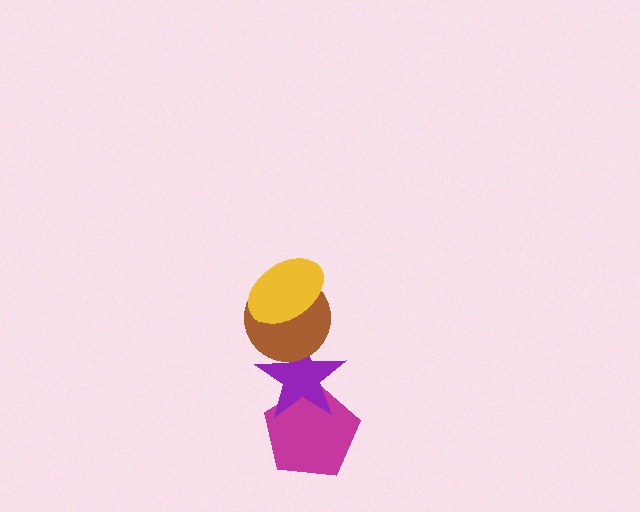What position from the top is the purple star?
The purple star is 3rd from the top.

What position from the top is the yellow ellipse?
The yellow ellipse is 1st from the top.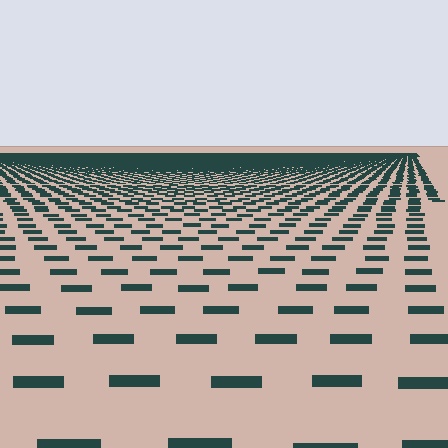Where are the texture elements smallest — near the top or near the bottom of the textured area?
Near the top.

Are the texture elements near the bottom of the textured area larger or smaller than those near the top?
Larger. Near the bottom, elements are closer to the viewer and appear at a bigger on-screen size.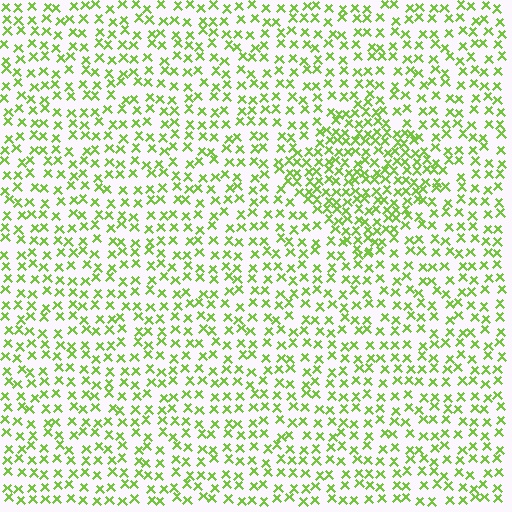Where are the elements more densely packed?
The elements are more densely packed inside the diamond boundary.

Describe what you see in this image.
The image contains small lime elements arranged at two different densities. A diamond-shaped region is visible where the elements are more densely packed than the surrounding area.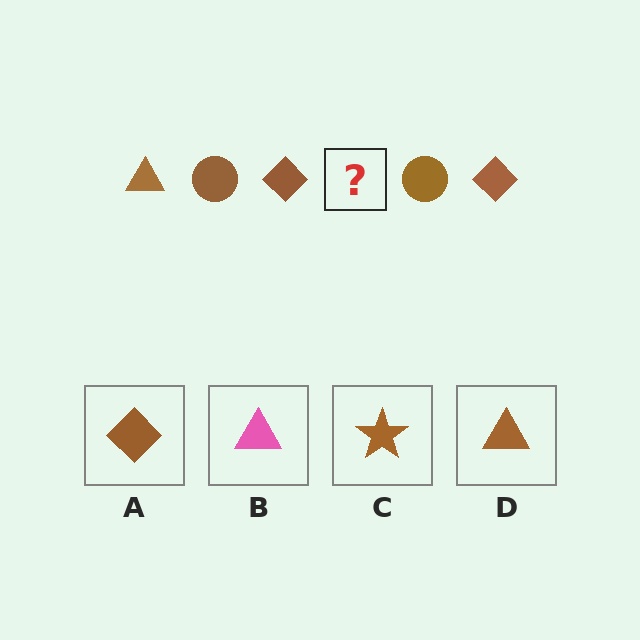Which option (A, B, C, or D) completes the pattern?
D.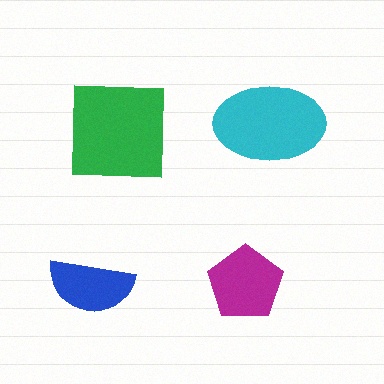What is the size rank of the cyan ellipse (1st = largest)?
2nd.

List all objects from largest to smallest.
The green square, the cyan ellipse, the magenta pentagon, the blue semicircle.